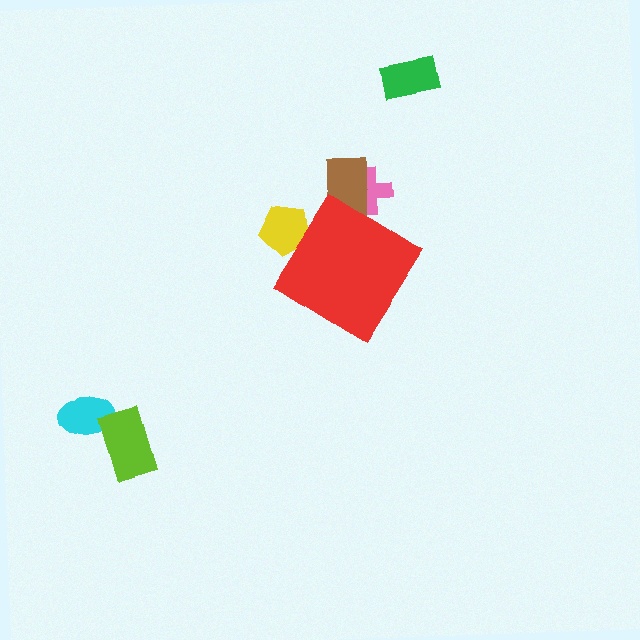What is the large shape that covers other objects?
A red diamond.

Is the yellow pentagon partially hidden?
Yes, the yellow pentagon is partially hidden behind the red diamond.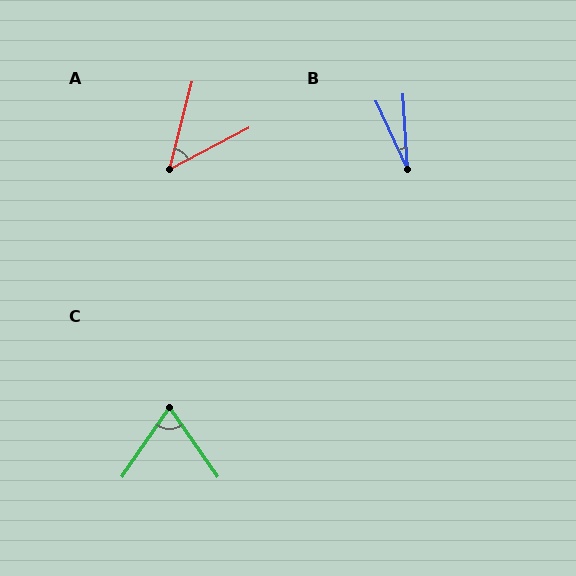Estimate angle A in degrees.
Approximately 48 degrees.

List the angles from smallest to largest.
B (22°), A (48°), C (69°).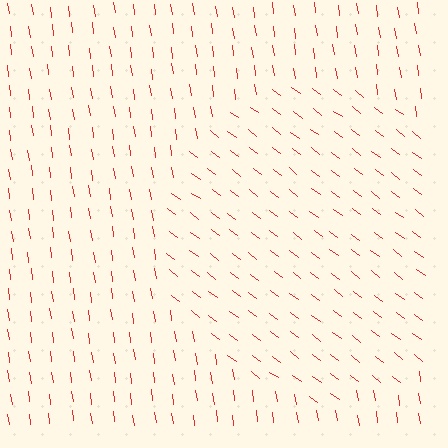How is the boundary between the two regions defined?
The boundary is defined purely by a change in line orientation (approximately 45 degrees difference). All lines are the same color and thickness.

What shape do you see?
I see a circle.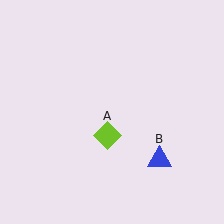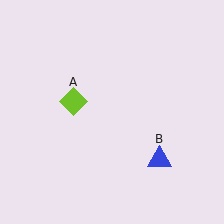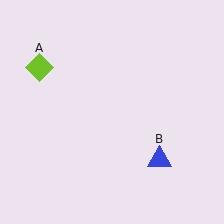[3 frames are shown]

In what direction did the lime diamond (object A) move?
The lime diamond (object A) moved up and to the left.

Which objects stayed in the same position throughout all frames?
Blue triangle (object B) remained stationary.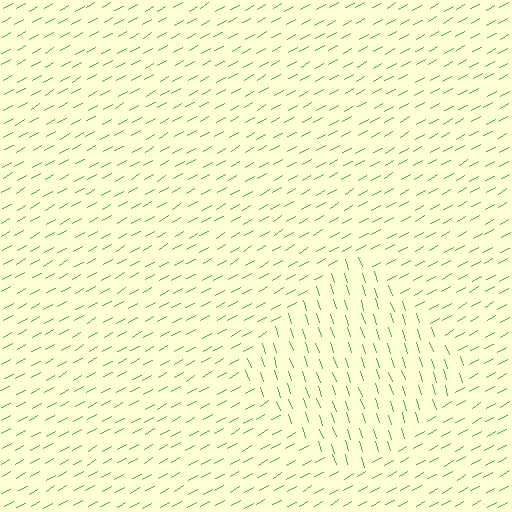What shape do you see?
I see a diamond.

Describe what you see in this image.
The image is filled with small green line segments. A diamond region in the image has lines oriented differently from the surrounding lines, creating a visible texture boundary.